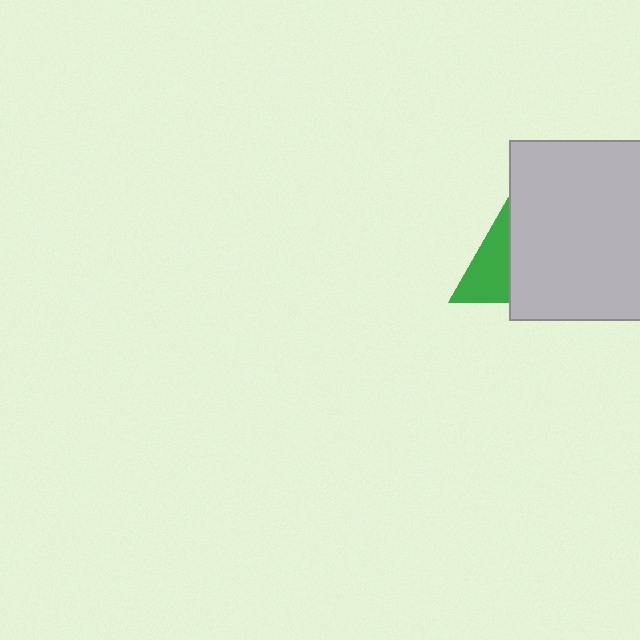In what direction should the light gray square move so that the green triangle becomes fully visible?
The light gray square should move right. That is the shortest direction to clear the overlap and leave the green triangle fully visible.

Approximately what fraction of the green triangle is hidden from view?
Roughly 55% of the green triangle is hidden behind the light gray square.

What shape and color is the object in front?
The object in front is a light gray square.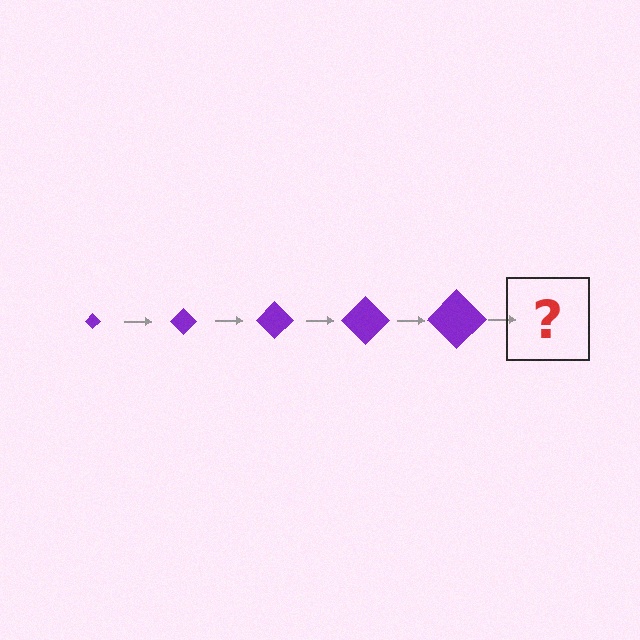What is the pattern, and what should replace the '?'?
The pattern is that the diamond gets progressively larger each step. The '?' should be a purple diamond, larger than the previous one.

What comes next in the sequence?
The next element should be a purple diamond, larger than the previous one.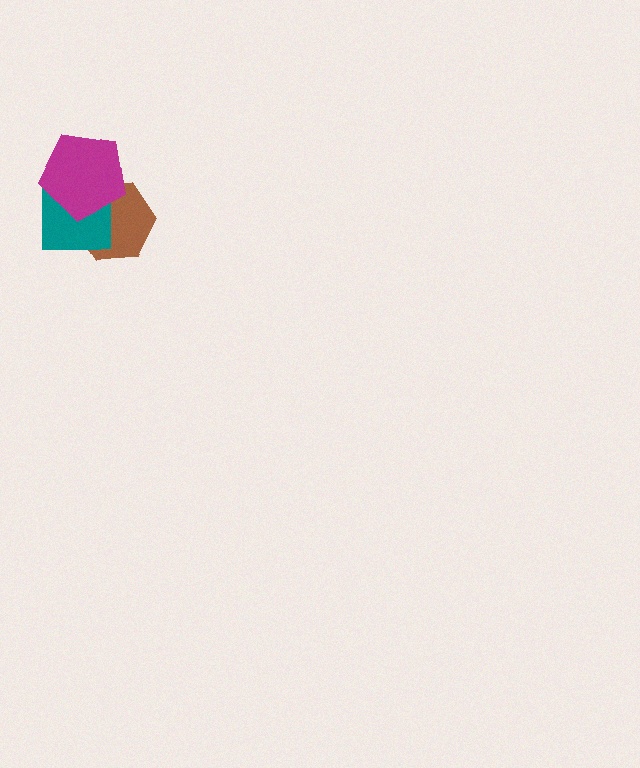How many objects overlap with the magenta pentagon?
2 objects overlap with the magenta pentagon.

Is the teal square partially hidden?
Yes, it is partially covered by another shape.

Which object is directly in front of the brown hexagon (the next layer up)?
The teal square is directly in front of the brown hexagon.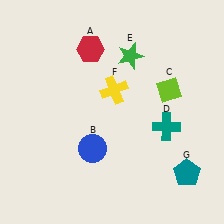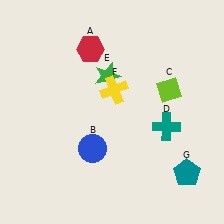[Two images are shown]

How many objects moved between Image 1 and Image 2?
1 object moved between the two images.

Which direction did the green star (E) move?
The green star (E) moved left.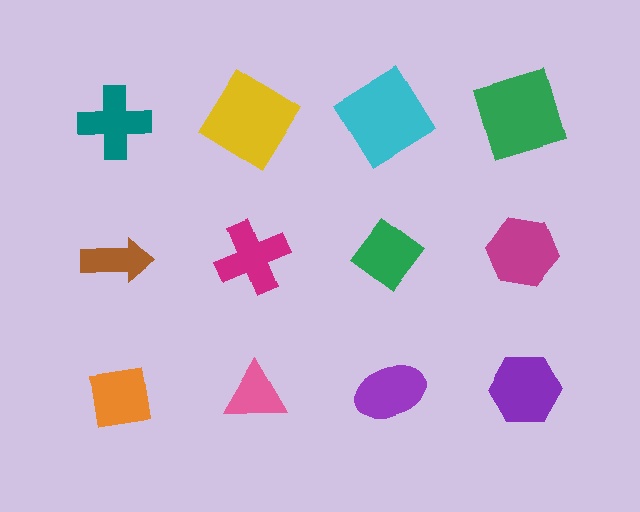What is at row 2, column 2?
A magenta cross.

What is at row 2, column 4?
A magenta hexagon.